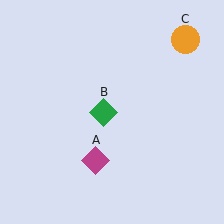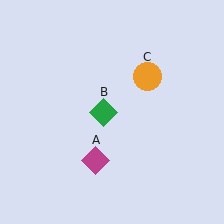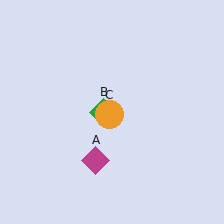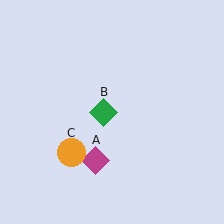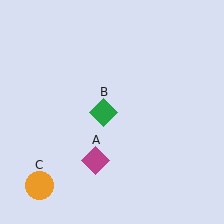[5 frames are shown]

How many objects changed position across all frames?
1 object changed position: orange circle (object C).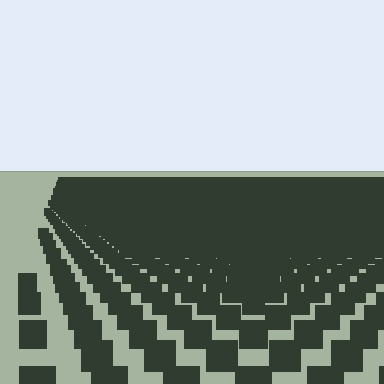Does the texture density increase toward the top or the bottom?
Density increases toward the top.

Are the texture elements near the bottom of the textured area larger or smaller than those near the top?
Larger. Near the bottom, elements are closer to the viewer and appear at a bigger on-screen size.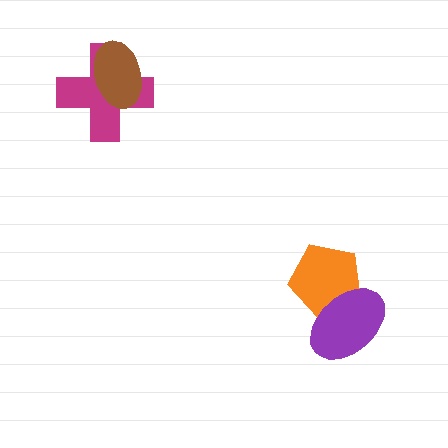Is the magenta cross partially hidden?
Yes, it is partially covered by another shape.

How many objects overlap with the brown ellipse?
1 object overlaps with the brown ellipse.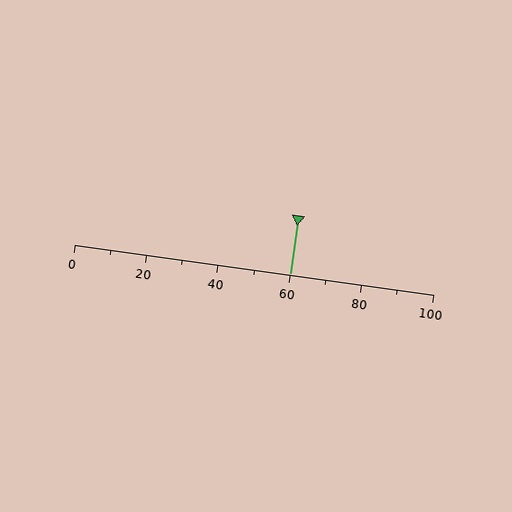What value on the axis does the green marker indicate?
The marker indicates approximately 60.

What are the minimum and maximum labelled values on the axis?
The axis runs from 0 to 100.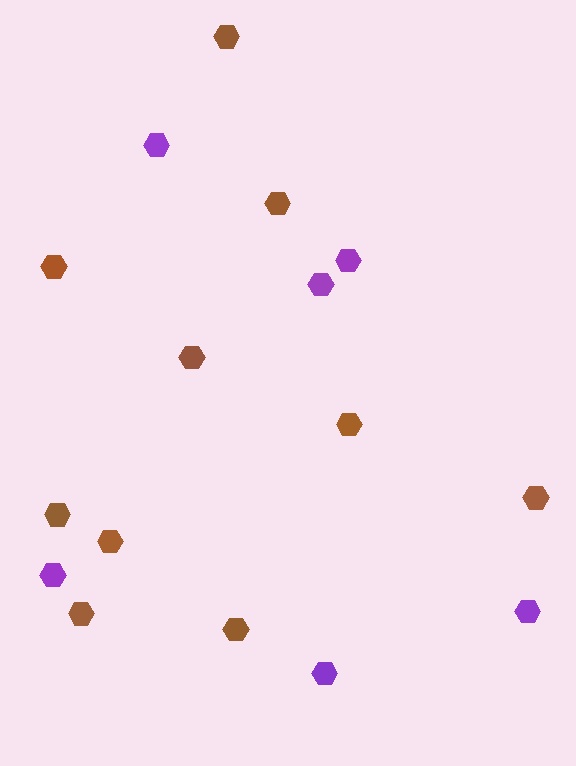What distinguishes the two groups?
There are 2 groups: one group of brown hexagons (10) and one group of purple hexagons (6).